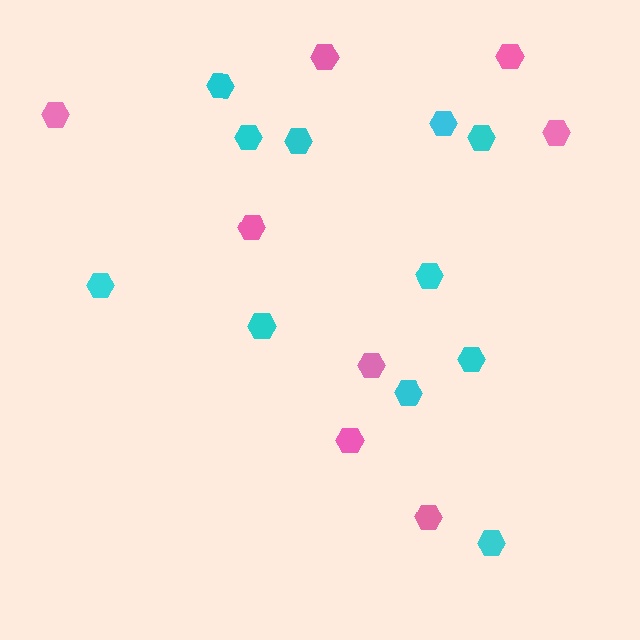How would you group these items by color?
There are 2 groups: one group of pink hexagons (8) and one group of cyan hexagons (11).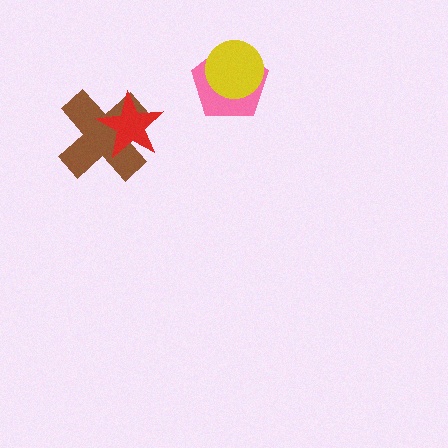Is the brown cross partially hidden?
Yes, it is partially covered by another shape.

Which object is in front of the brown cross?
The red star is in front of the brown cross.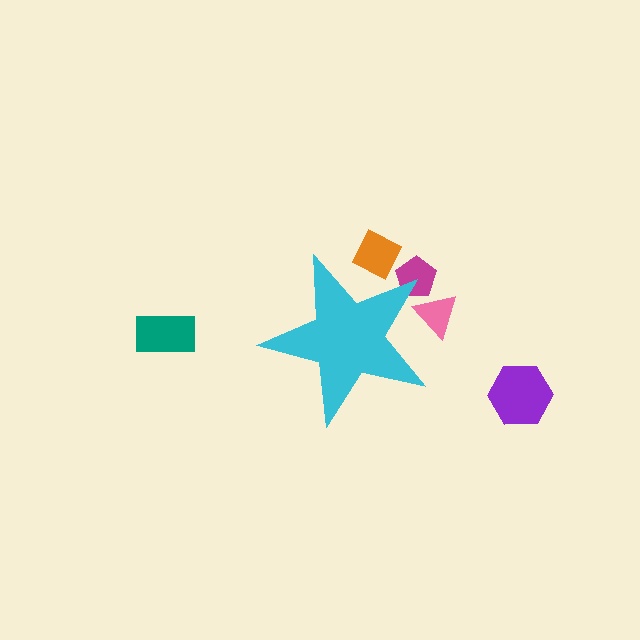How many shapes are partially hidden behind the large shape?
3 shapes are partially hidden.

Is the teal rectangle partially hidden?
No, the teal rectangle is fully visible.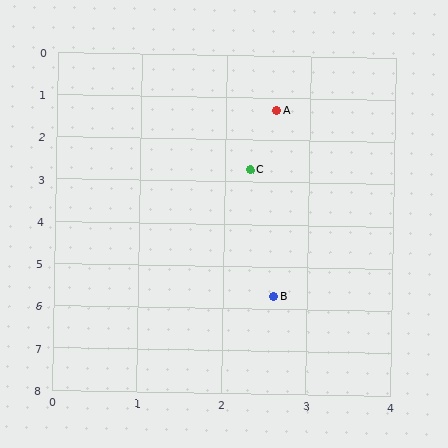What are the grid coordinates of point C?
Point C is at approximately (2.3, 2.7).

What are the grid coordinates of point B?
Point B is at approximately (2.6, 5.7).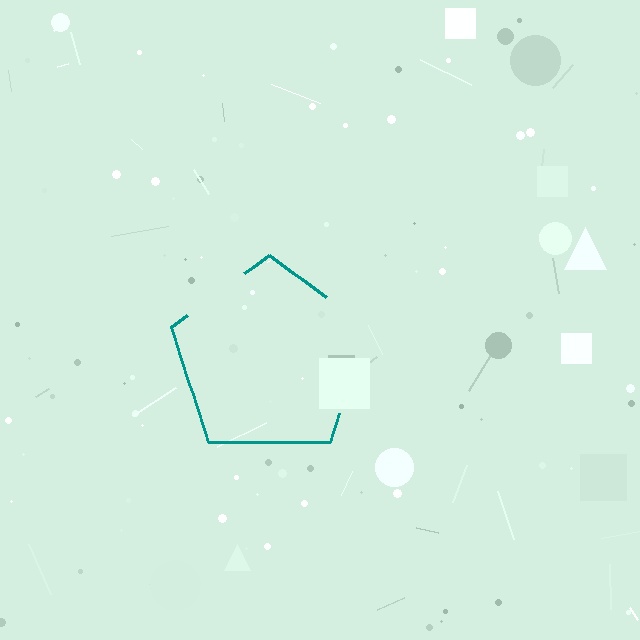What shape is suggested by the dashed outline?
The dashed outline suggests a pentagon.